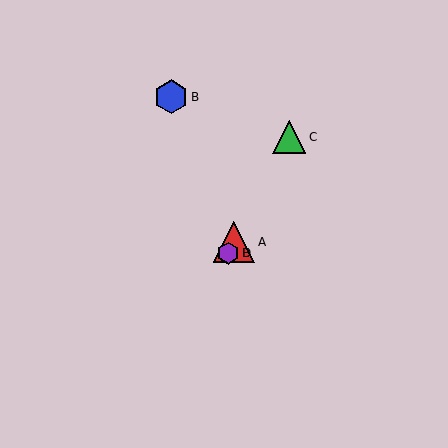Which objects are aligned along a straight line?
Objects A, C, D, E are aligned along a straight line.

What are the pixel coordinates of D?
Object D is at (228, 253).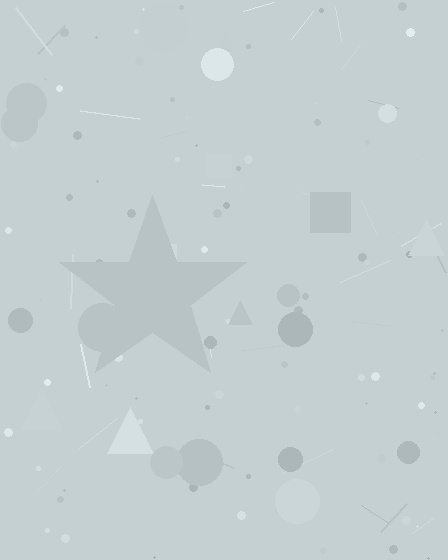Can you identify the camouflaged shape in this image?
The camouflaged shape is a star.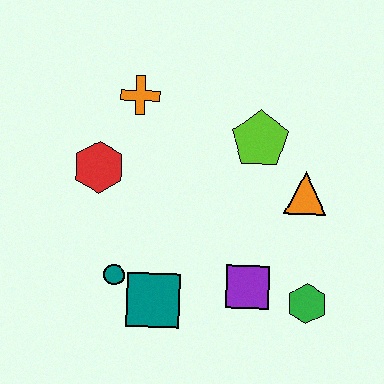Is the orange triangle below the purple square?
No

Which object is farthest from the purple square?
The orange cross is farthest from the purple square.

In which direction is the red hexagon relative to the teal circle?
The red hexagon is above the teal circle.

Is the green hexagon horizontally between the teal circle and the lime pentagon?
No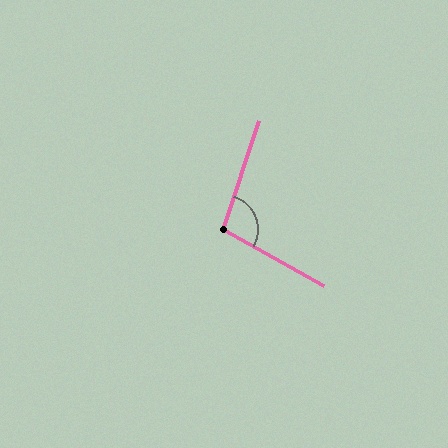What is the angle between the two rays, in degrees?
Approximately 100 degrees.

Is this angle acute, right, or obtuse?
It is obtuse.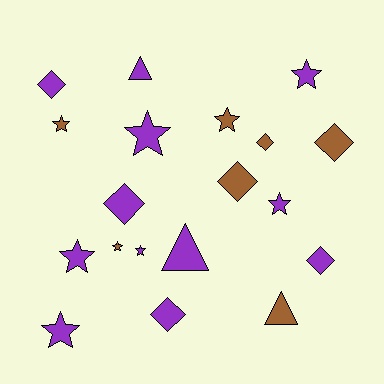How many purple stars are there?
There are 6 purple stars.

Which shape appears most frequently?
Star, with 9 objects.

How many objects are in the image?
There are 19 objects.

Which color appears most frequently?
Purple, with 12 objects.